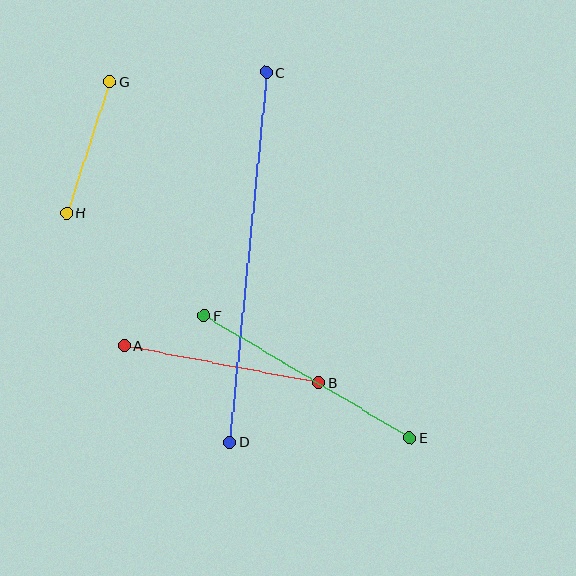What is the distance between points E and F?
The distance is approximately 239 pixels.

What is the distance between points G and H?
The distance is approximately 138 pixels.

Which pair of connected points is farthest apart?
Points C and D are farthest apart.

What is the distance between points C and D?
The distance is approximately 372 pixels.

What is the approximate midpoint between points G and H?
The midpoint is at approximately (88, 147) pixels.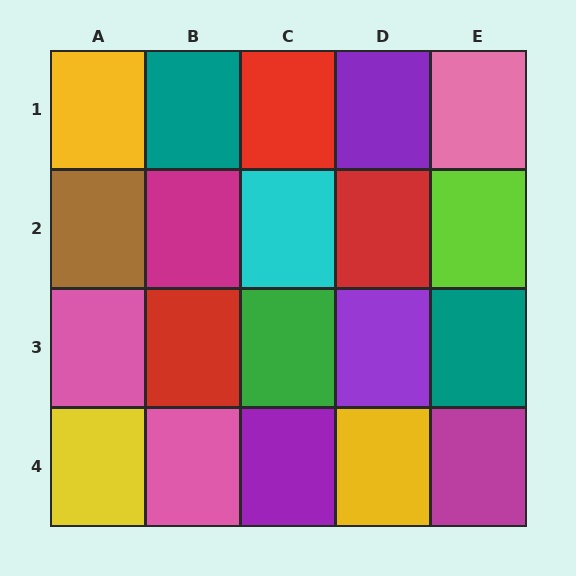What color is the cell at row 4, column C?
Purple.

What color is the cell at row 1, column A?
Yellow.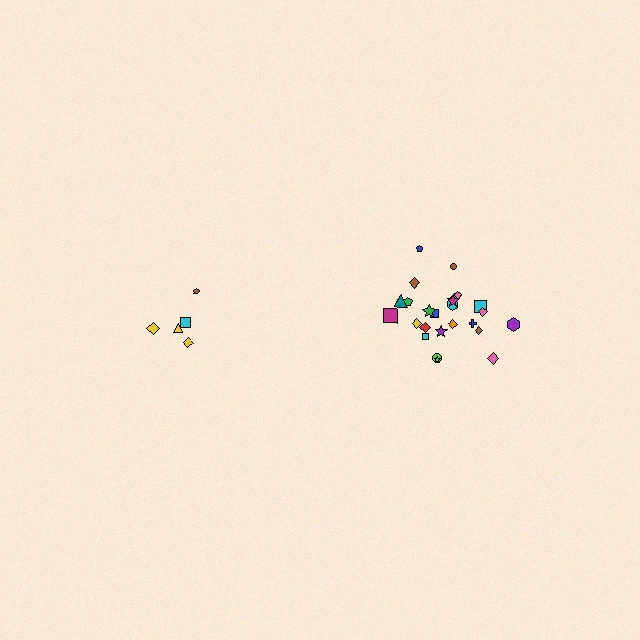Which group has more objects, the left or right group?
The right group.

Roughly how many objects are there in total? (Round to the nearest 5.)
Roughly 30 objects in total.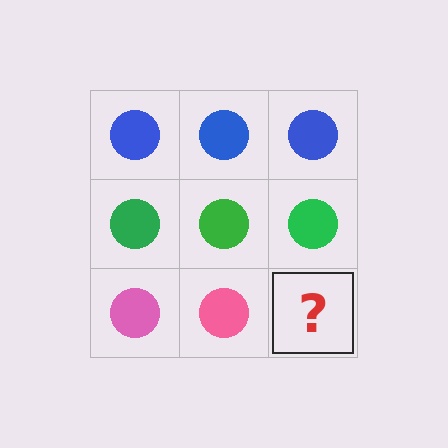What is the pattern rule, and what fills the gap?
The rule is that each row has a consistent color. The gap should be filled with a pink circle.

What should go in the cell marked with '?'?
The missing cell should contain a pink circle.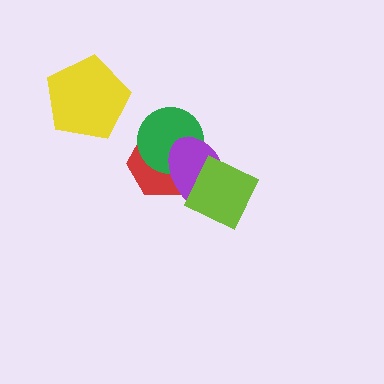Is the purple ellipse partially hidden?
Yes, it is partially covered by another shape.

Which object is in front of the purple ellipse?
The lime diamond is in front of the purple ellipse.